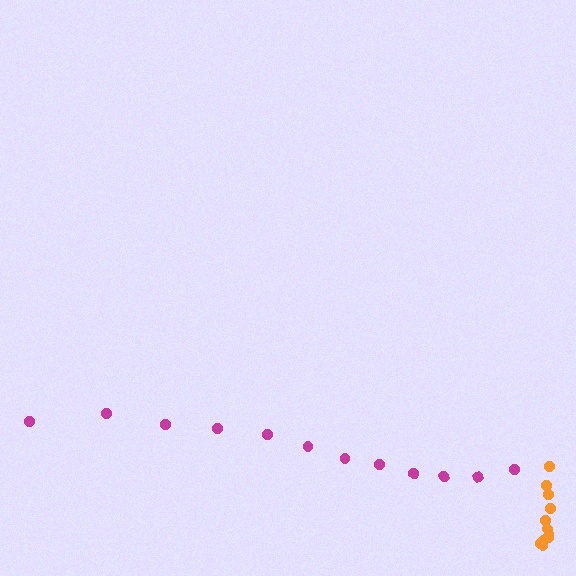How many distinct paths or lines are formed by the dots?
There are 2 distinct paths.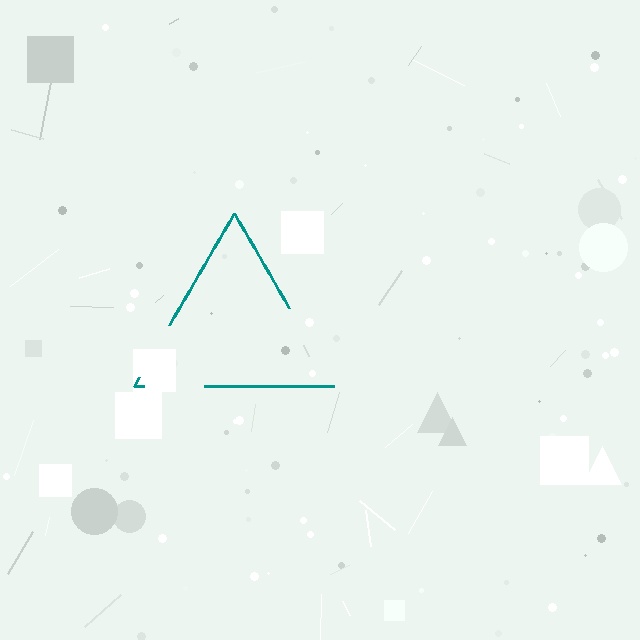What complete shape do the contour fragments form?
The contour fragments form a triangle.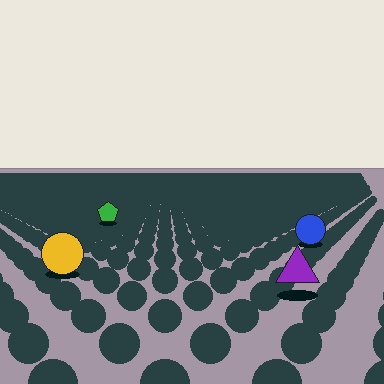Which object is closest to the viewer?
The purple triangle is closest. The texture marks near it are larger and more spread out.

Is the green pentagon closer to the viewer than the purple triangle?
No. The purple triangle is closer — you can tell from the texture gradient: the ground texture is coarser near it.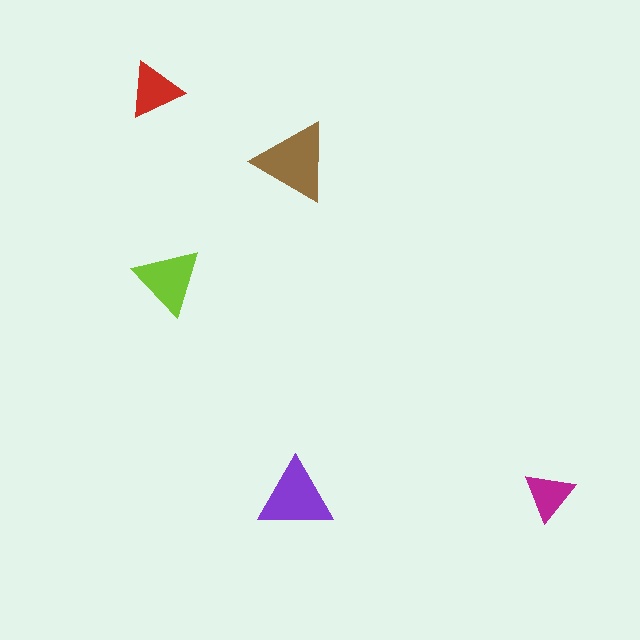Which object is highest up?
The red triangle is topmost.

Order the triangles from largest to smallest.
the brown one, the purple one, the lime one, the red one, the magenta one.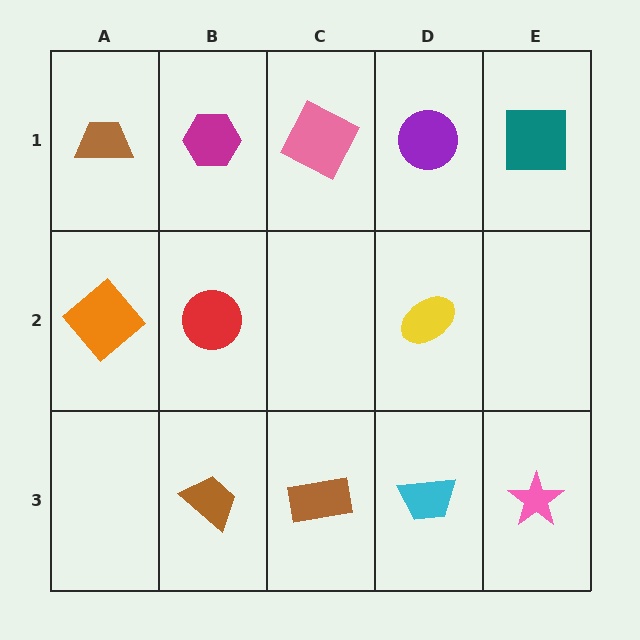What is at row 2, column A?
An orange diamond.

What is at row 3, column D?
A cyan trapezoid.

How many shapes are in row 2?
3 shapes.